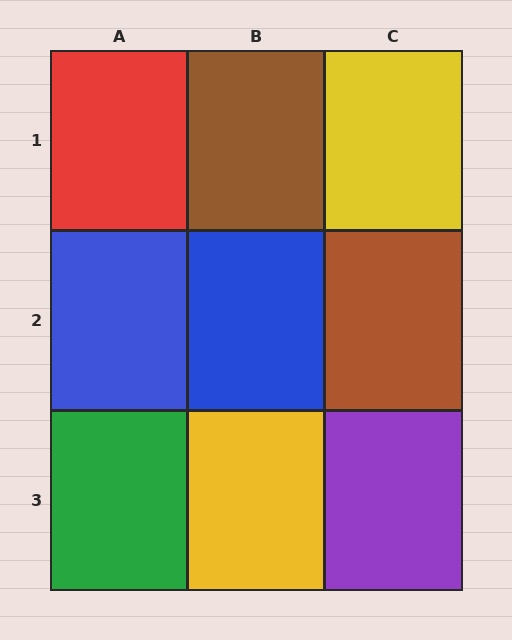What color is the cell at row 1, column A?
Red.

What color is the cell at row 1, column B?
Brown.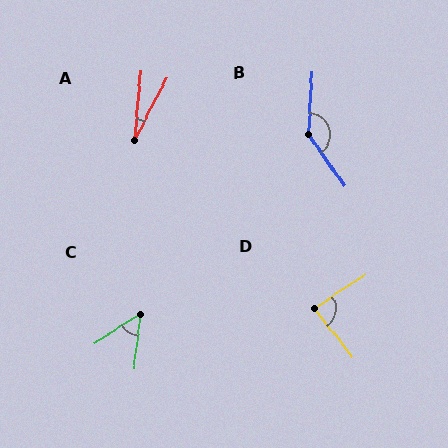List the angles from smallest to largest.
A (22°), C (50°), D (85°), B (142°).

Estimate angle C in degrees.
Approximately 50 degrees.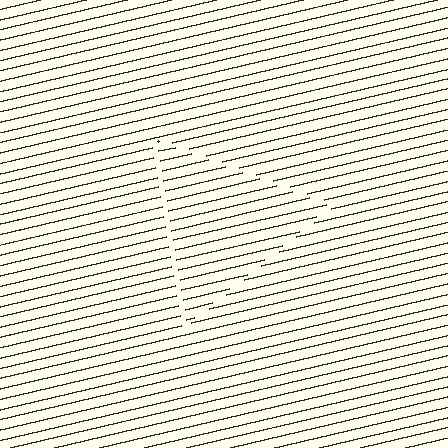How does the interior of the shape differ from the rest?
The interior of the shape contains the same grating, shifted by half a period — the contour is defined by the phase discontinuity where line-ends from the inner and outer gratings abut.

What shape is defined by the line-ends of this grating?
An illusory triangle. The interior of the shape contains the same grating, shifted by half a period — the contour is defined by the phase discontinuity where line-ends from the inner and outer gratings abut.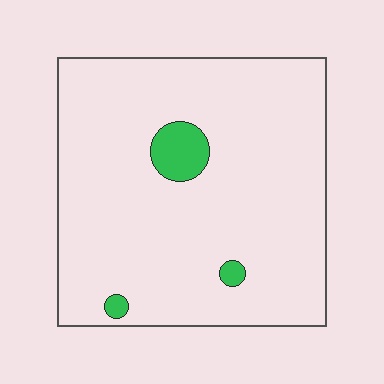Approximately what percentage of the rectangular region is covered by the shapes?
Approximately 5%.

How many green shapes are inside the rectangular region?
3.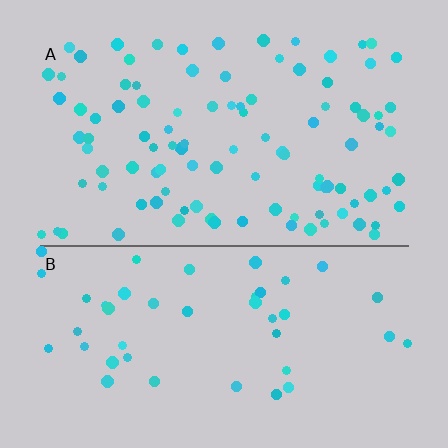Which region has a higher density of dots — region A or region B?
A (the top).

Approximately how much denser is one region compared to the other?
Approximately 2.3× — region A over region B.